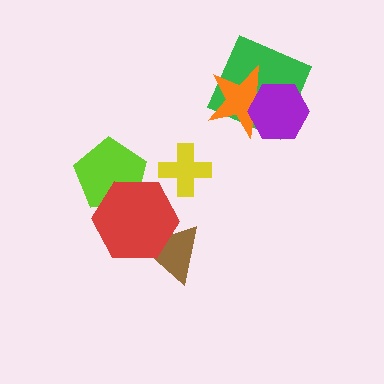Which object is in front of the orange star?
The purple hexagon is in front of the orange star.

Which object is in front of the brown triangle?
The red hexagon is in front of the brown triangle.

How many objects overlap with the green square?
2 objects overlap with the green square.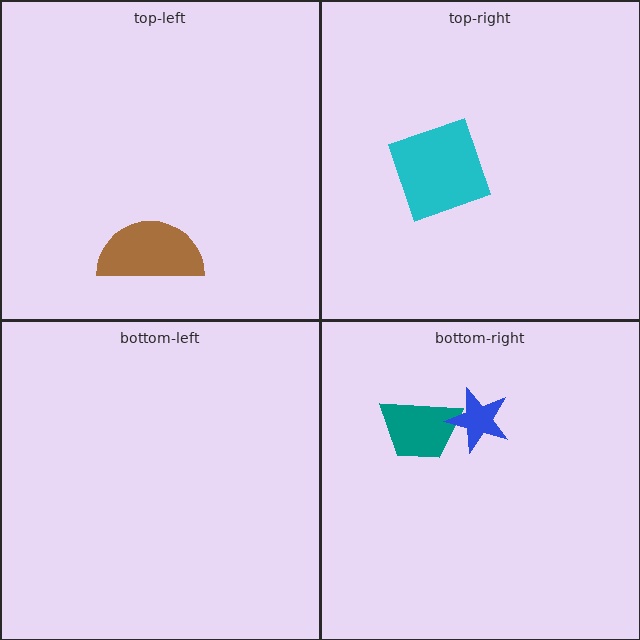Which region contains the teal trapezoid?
The bottom-right region.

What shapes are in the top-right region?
The cyan square.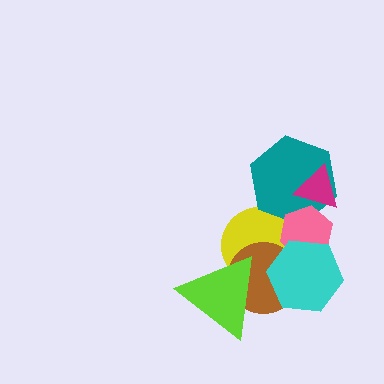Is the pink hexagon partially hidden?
Yes, it is partially covered by another shape.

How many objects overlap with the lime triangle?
2 objects overlap with the lime triangle.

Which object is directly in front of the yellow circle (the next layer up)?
The teal hexagon is directly in front of the yellow circle.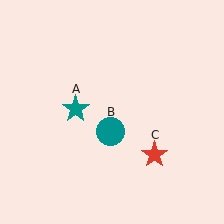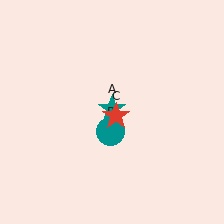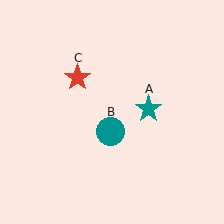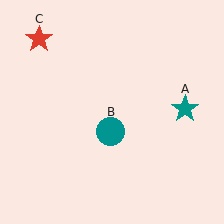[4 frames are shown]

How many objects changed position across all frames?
2 objects changed position: teal star (object A), red star (object C).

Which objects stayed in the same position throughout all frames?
Teal circle (object B) remained stationary.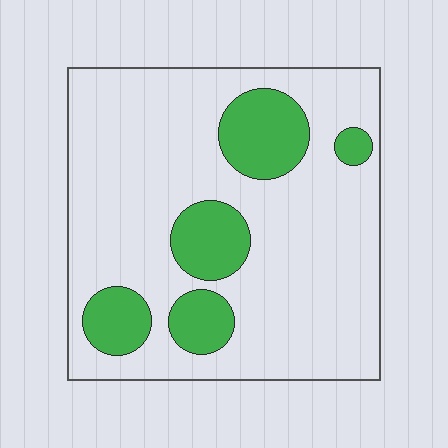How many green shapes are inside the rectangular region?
5.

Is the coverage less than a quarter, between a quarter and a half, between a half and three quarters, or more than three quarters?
Less than a quarter.